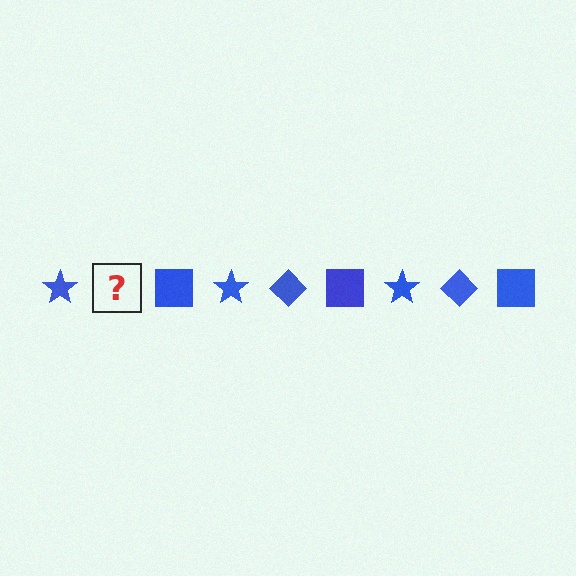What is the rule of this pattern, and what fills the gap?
The rule is that the pattern cycles through star, diamond, square shapes in blue. The gap should be filled with a blue diamond.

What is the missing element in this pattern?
The missing element is a blue diamond.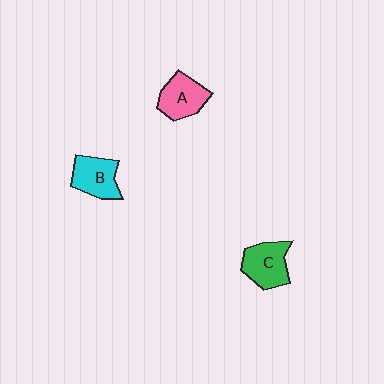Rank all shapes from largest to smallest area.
From largest to smallest: C (green), A (pink), B (cyan).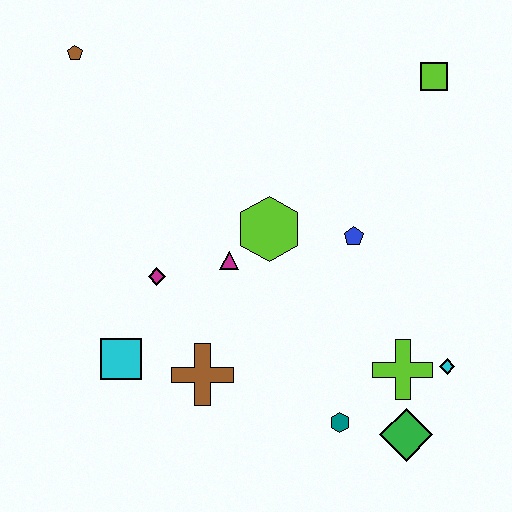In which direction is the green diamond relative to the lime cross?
The green diamond is below the lime cross.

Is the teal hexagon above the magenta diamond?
No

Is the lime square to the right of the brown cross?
Yes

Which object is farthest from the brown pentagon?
The green diamond is farthest from the brown pentagon.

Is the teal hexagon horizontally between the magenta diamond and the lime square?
Yes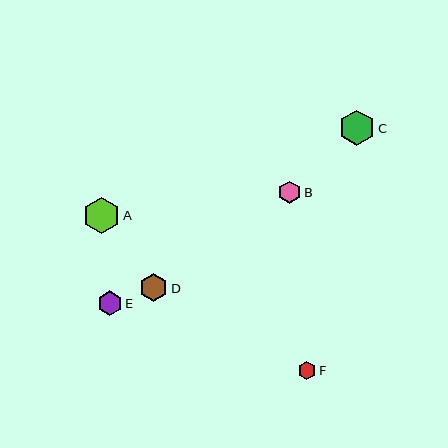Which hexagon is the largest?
Hexagon A is the largest with a size of approximately 36 pixels.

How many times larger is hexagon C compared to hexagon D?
Hexagon C is approximately 1.3 times the size of hexagon D.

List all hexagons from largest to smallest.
From largest to smallest: A, C, D, E, B, F.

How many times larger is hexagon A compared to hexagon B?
Hexagon A is approximately 1.6 times the size of hexagon B.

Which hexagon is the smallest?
Hexagon F is the smallest with a size of approximately 18 pixels.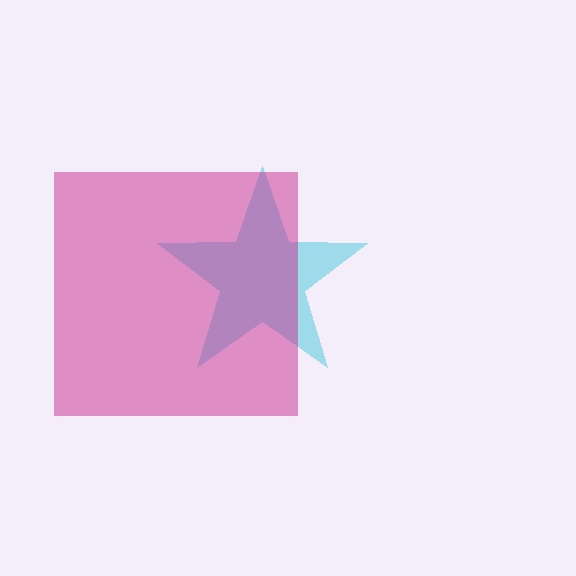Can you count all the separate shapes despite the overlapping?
Yes, there are 2 separate shapes.